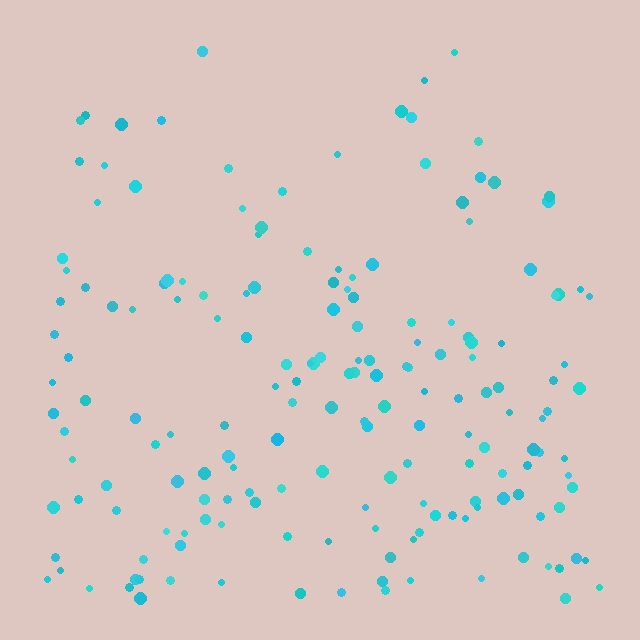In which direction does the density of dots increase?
From top to bottom, with the bottom side densest.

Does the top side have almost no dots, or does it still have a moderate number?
Still a moderate number, just noticeably fewer than the bottom.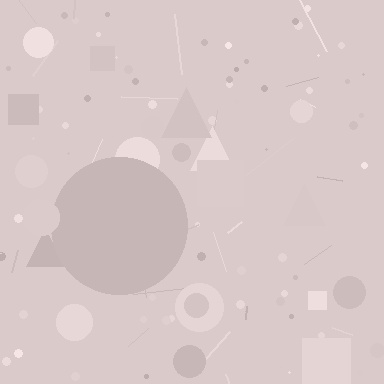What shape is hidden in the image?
A circle is hidden in the image.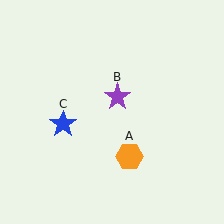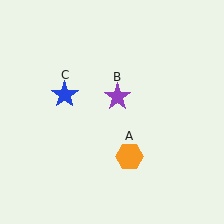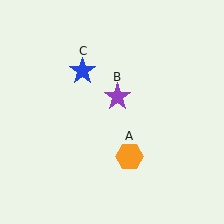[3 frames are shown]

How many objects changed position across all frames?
1 object changed position: blue star (object C).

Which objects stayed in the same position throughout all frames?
Orange hexagon (object A) and purple star (object B) remained stationary.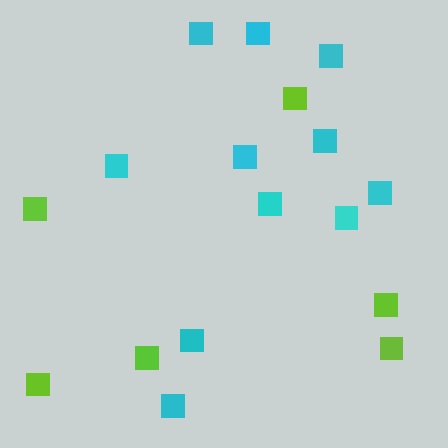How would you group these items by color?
There are 2 groups: one group of cyan squares (11) and one group of lime squares (6).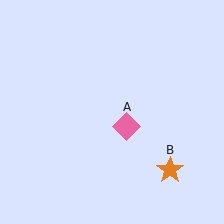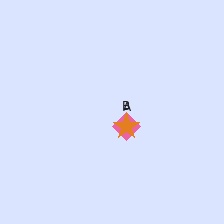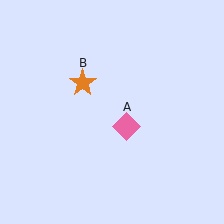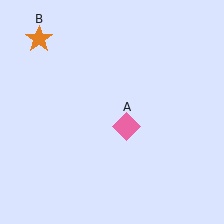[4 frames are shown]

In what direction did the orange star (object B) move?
The orange star (object B) moved up and to the left.